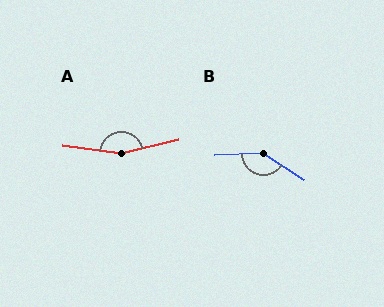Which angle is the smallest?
B, at approximately 145 degrees.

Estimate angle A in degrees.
Approximately 159 degrees.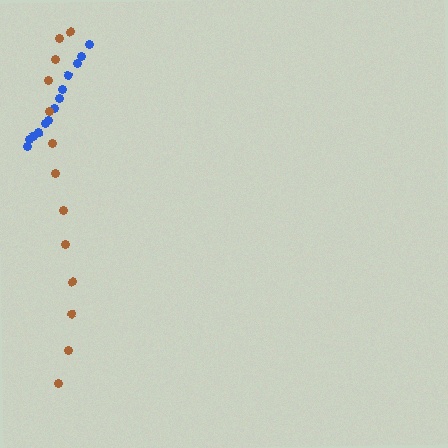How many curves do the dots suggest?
There are 2 distinct paths.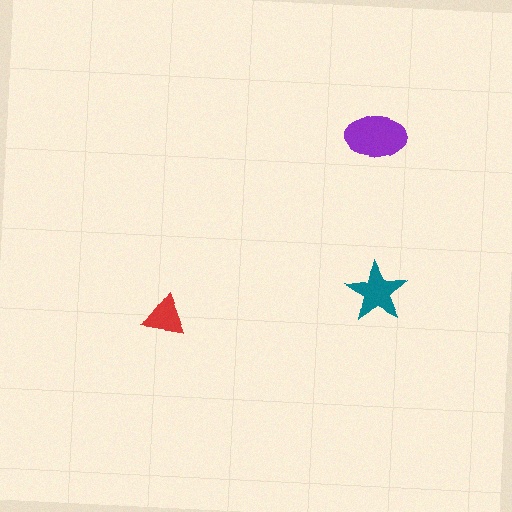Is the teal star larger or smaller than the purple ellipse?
Smaller.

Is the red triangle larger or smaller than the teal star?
Smaller.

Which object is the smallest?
The red triangle.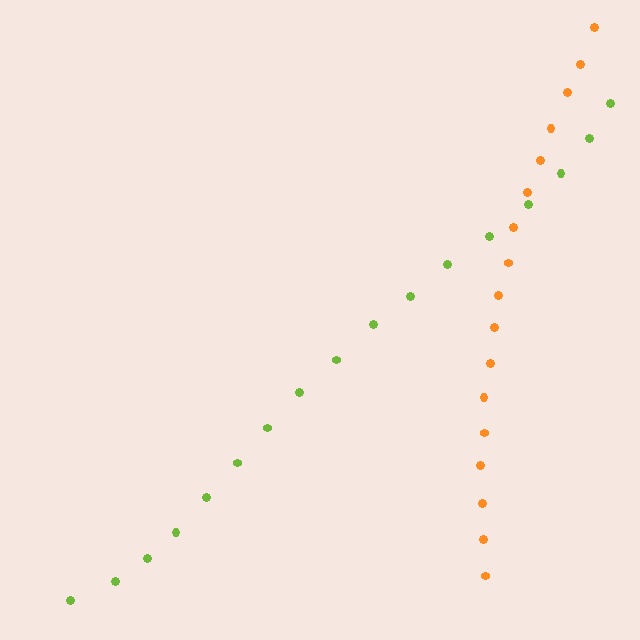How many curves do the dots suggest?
There are 2 distinct paths.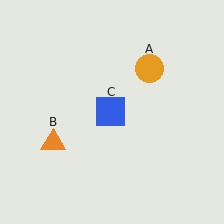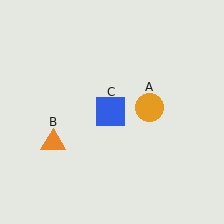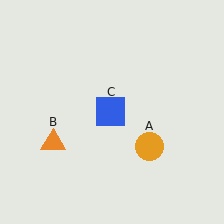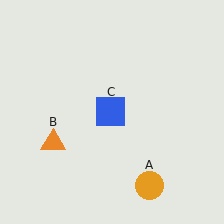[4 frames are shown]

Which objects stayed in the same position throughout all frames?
Orange triangle (object B) and blue square (object C) remained stationary.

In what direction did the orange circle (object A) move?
The orange circle (object A) moved down.